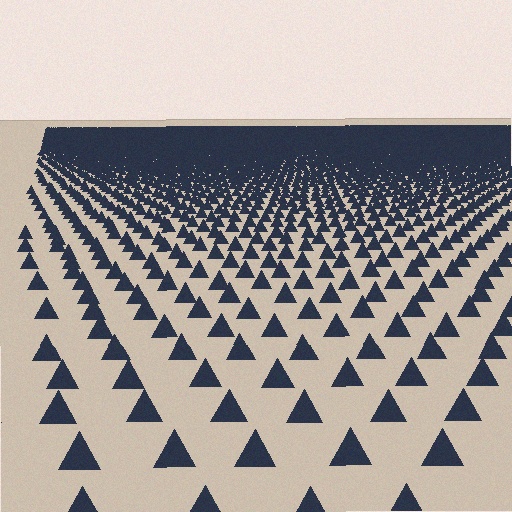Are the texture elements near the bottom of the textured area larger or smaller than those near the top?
Larger. Near the bottom, elements are closer to the viewer and appear at a bigger on-screen size.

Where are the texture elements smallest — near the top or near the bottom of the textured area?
Near the top.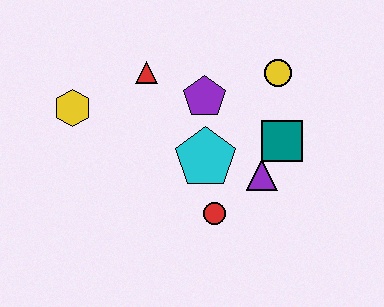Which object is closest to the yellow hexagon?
The red triangle is closest to the yellow hexagon.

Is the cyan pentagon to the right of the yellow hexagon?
Yes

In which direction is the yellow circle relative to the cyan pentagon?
The yellow circle is above the cyan pentagon.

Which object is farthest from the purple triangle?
The yellow hexagon is farthest from the purple triangle.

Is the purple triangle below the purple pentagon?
Yes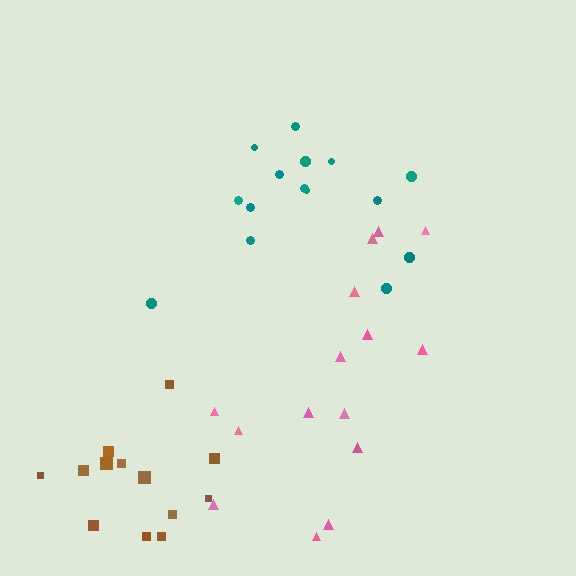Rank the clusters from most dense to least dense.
teal, brown, pink.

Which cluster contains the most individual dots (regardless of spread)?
Pink (15).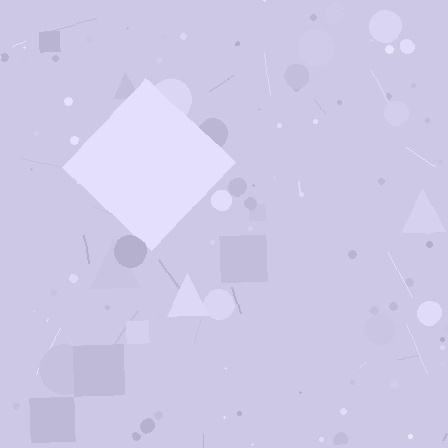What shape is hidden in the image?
A diamond is hidden in the image.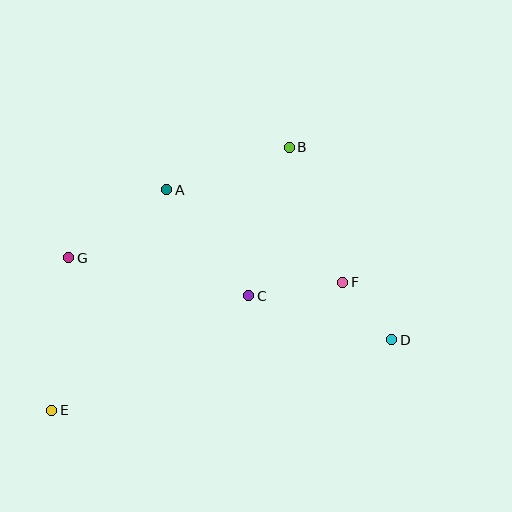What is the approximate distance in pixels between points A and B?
The distance between A and B is approximately 130 pixels.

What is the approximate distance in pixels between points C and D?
The distance between C and D is approximately 149 pixels.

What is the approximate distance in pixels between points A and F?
The distance between A and F is approximately 199 pixels.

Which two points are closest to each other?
Points D and F are closest to each other.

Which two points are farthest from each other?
Points B and E are farthest from each other.